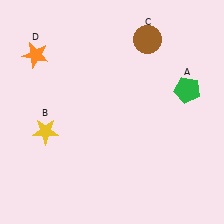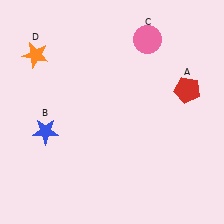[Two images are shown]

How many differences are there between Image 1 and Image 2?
There are 3 differences between the two images.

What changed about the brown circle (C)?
In Image 1, C is brown. In Image 2, it changed to pink.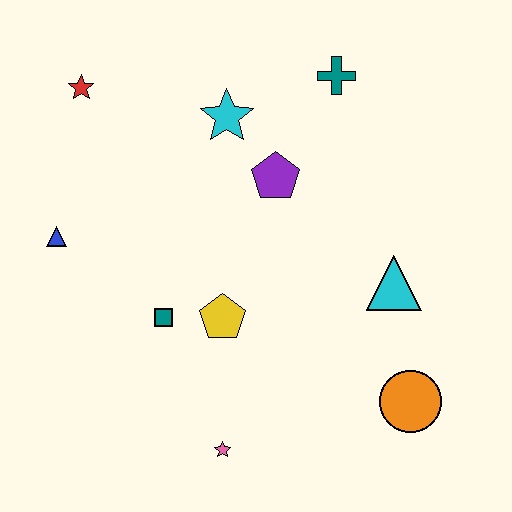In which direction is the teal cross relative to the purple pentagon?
The teal cross is above the purple pentagon.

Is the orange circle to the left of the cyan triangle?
No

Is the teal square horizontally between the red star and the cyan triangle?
Yes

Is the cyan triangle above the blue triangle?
No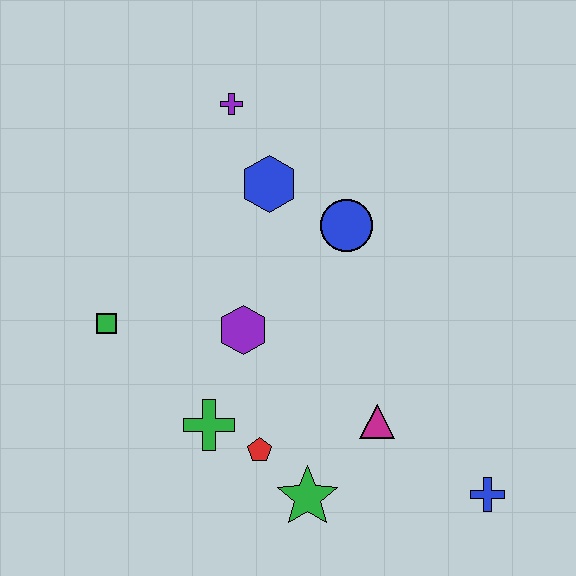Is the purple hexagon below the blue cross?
No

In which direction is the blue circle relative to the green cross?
The blue circle is above the green cross.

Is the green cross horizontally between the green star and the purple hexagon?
No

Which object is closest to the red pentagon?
The green cross is closest to the red pentagon.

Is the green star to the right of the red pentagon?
Yes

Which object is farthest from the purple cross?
The blue cross is farthest from the purple cross.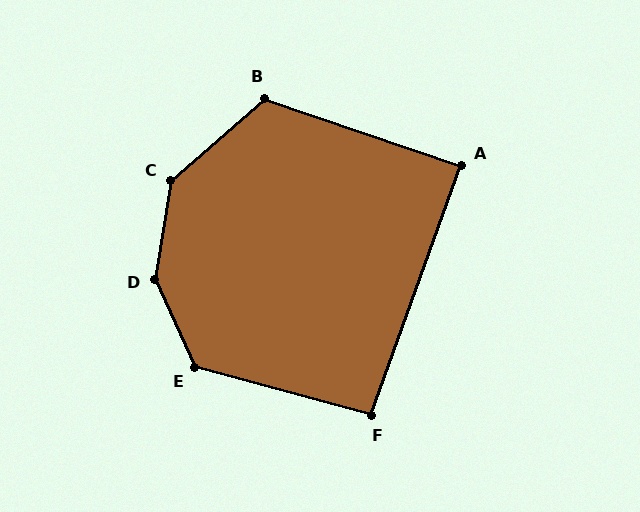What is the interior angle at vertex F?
Approximately 95 degrees (approximately right).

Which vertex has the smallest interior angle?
A, at approximately 89 degrees.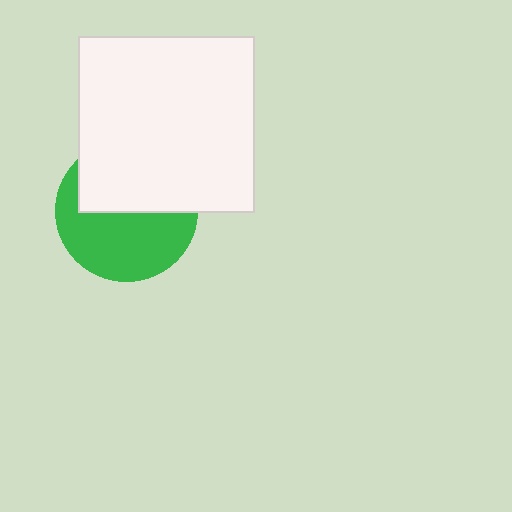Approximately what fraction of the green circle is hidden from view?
Roughly 47% of the green circle is hidden behind the white square.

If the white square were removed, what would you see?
You would see the complete green circle.